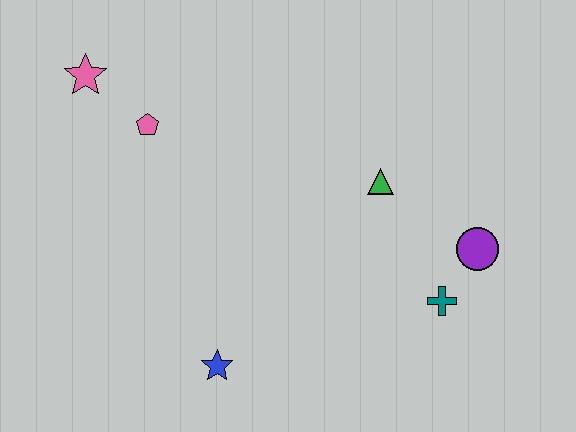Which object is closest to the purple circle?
The teal cross is closest to the purple circle.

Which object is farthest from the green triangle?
The pink star is farthest from the green triangle.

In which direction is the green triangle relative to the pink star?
The green triangle is to the right of the pink star.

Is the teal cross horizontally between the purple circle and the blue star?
Yes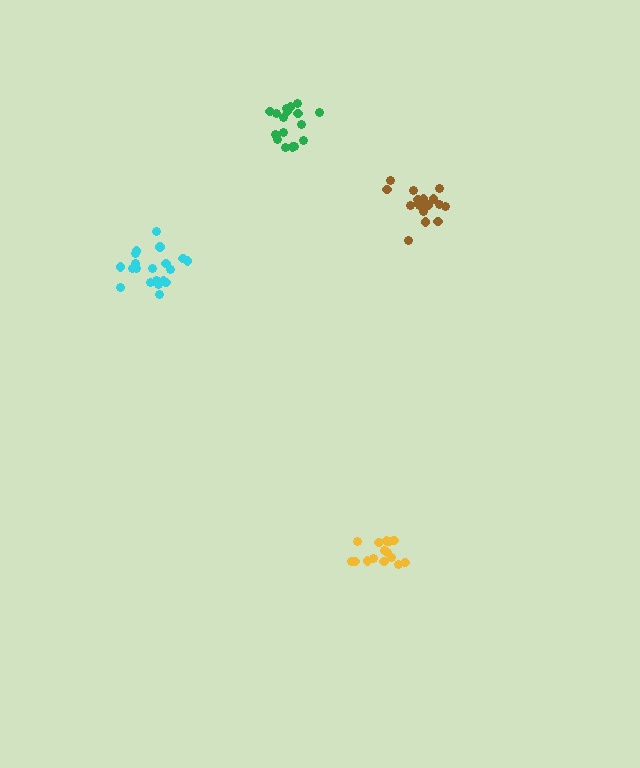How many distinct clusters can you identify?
There are 4 distinct clusters.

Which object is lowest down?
The yellow cluster is bottommost.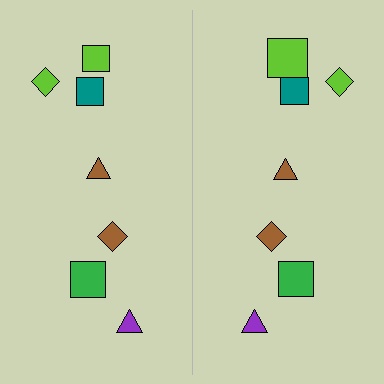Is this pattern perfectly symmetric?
No, the pattern is not perfectly symmetric. The lime square on the right side has a different size than its mirror counterpart.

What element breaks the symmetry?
The lime square on the right side has a different size than its mirror counterpart.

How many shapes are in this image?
There are 14 shapes in this image.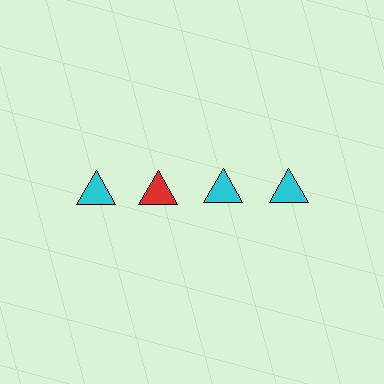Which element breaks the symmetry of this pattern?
The red triangle in the top row, second from left column breaks the symmetry. All other shapes are cyan triangles.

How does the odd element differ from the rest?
It has a different color: red instead of cyan.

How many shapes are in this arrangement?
There are 4 shapes arranged in a grid pattern.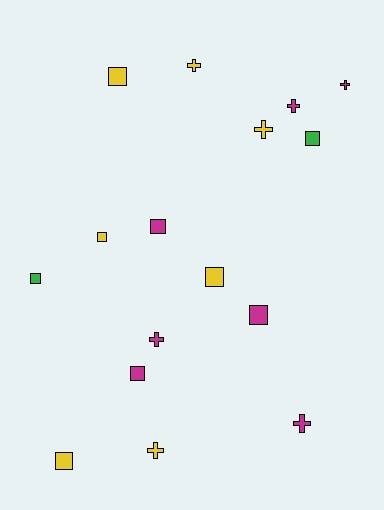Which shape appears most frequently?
Square, with 9 objects.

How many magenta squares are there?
There are 3 magenta squares.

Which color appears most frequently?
Yellow, with 7 objects.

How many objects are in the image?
There are 16 objects.